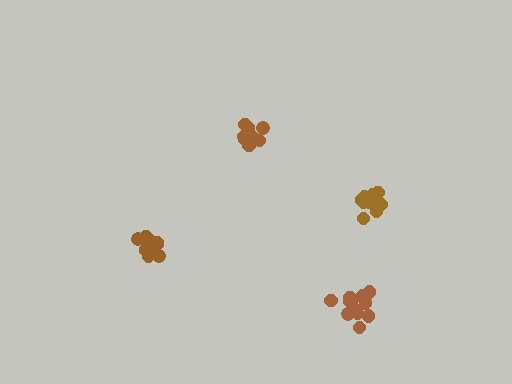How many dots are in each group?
Group 1: 9 dots, Group 2: 15 dots, Group 3: 13 dots, Group 4: 12 dots (49 total).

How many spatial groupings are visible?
There are 4 spatial groupings.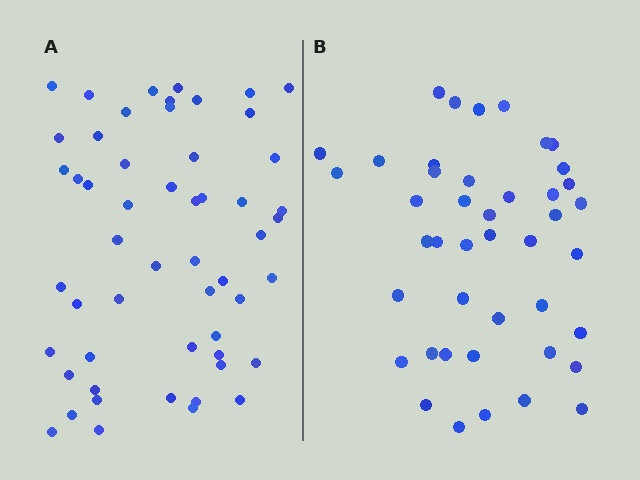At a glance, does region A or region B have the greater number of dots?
Region A (the left region) has more dots.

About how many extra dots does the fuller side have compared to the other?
Region A has roughly 12 or so more dots than region B.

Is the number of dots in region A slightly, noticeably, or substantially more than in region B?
Region A has noticeably more, but not dramatically so. The ratio is roughly 1.3 to 1.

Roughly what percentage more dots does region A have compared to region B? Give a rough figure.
About 25% more.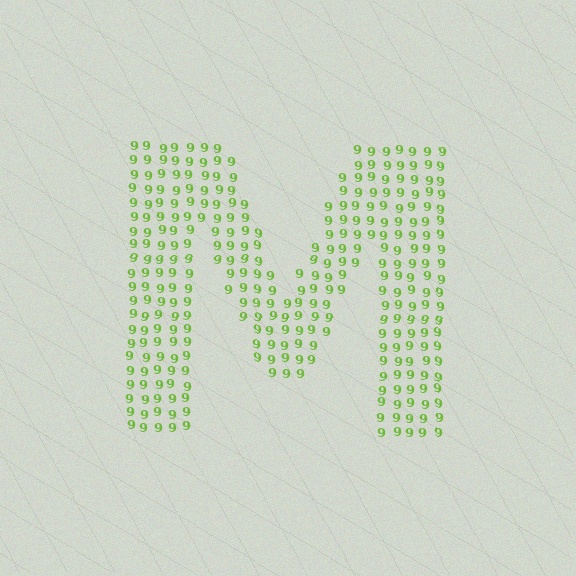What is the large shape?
The large shape is the letter M.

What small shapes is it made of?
It is made of small digit 9's.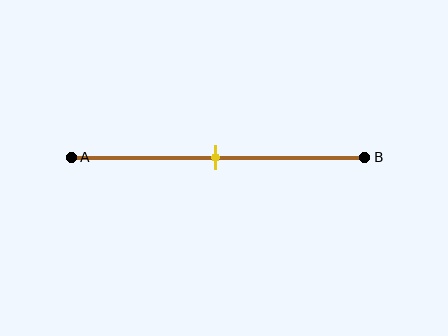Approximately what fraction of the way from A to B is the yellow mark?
The yellow mark is approximately 50% of the way from A to B.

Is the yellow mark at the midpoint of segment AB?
Yes, the mark is approximately at the midpoint.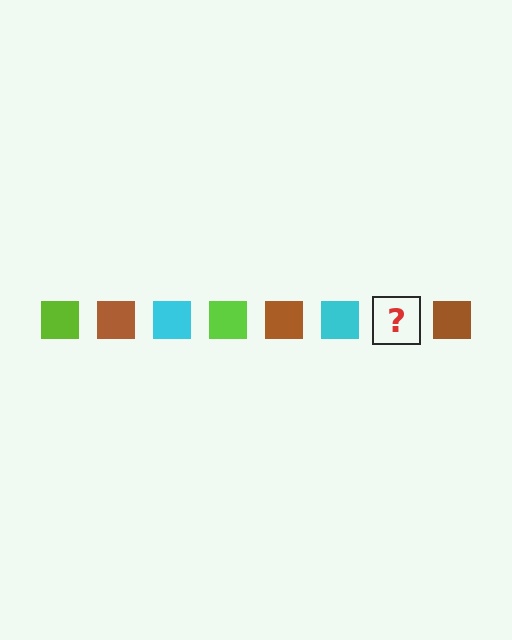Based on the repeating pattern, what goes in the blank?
The blank should be a lime square.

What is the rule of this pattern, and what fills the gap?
The rule is that the pattern cycles through lime, brown, cyan squares. The gap should be filled with a lime square.